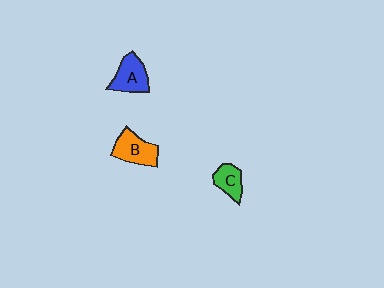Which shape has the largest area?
Shape B (orange).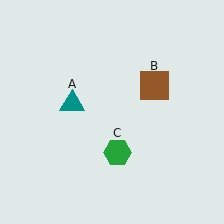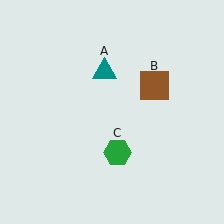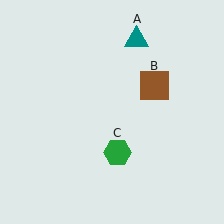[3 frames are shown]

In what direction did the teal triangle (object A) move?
The teal triangle (object A) moved up and to the right.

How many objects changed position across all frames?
1 object changed position: teal triangle (object A).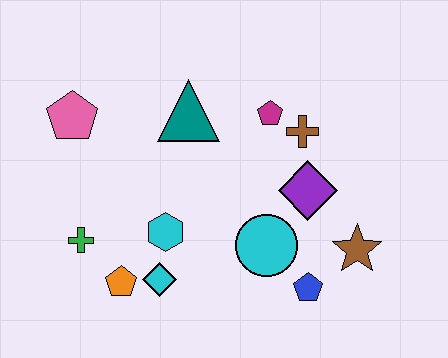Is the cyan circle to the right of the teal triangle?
Yes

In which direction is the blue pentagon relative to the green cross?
The blue pentagon is to the right of the green cross.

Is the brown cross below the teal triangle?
Yes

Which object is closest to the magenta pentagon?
The brown cross is closest to the magenta pentagon.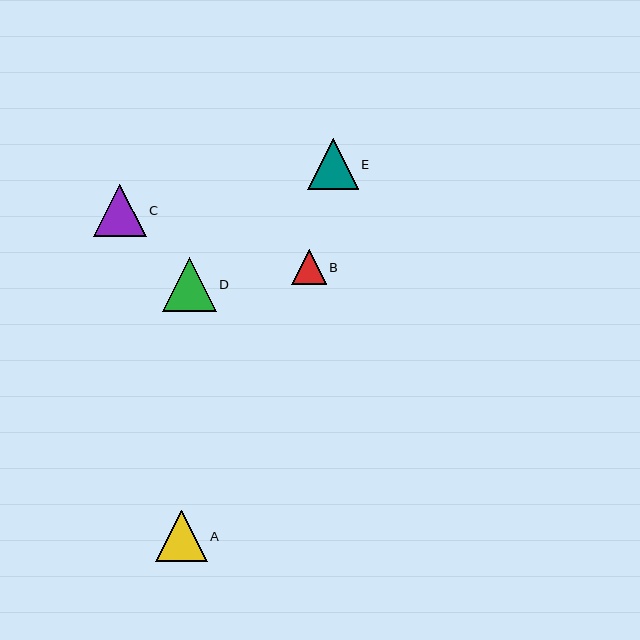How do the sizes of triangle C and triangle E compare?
Triangle C and triangle E are approximately the same size.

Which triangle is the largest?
Triangle D is the largest with a size of approximately 54 pixels.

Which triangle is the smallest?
Triangle B is the smallest with a size of approximately 35 pixels.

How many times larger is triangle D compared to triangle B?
Triangle D is approximately 1.6 times the size of triangle B.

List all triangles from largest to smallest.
From largest to smallest: D, C, A, E, B.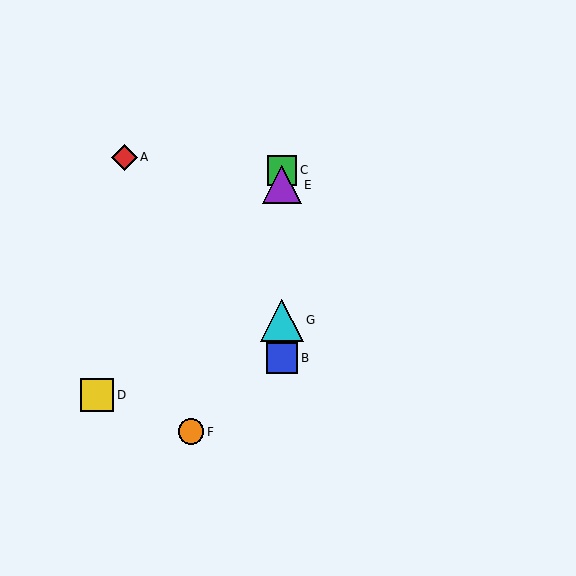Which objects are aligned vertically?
Objects B, C, E, G are aligned vertically.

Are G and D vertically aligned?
No, G is at x≈282 and D is at x≈97.